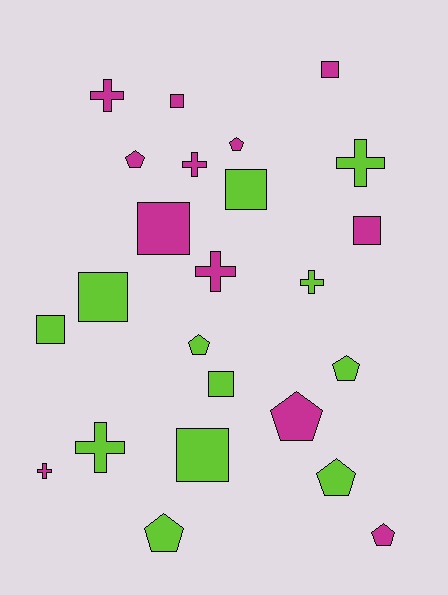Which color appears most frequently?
Lime, with 12 objects.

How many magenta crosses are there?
There are 4 magenta crosses.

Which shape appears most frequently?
Square, with 9 objects.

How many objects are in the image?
There are 24 objects.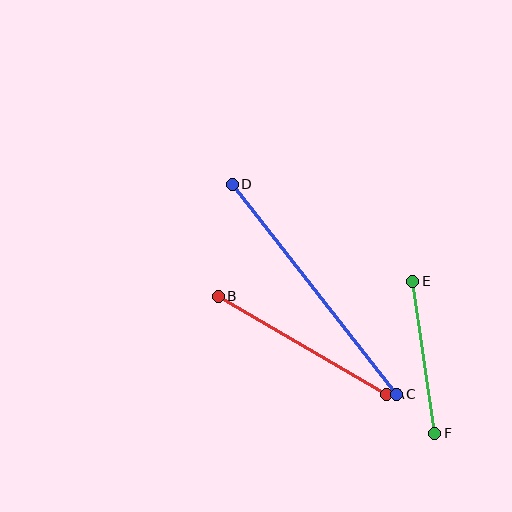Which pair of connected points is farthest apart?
Points C and D are farthest apart.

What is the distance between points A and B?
The distance is approximately 194 pixels.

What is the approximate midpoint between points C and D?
The midpoint is at approximately (314, 289) pixels.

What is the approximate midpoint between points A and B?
The midpoint is at approximately (302, 345) pixels.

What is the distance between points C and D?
The distance is approximately 267 pixels.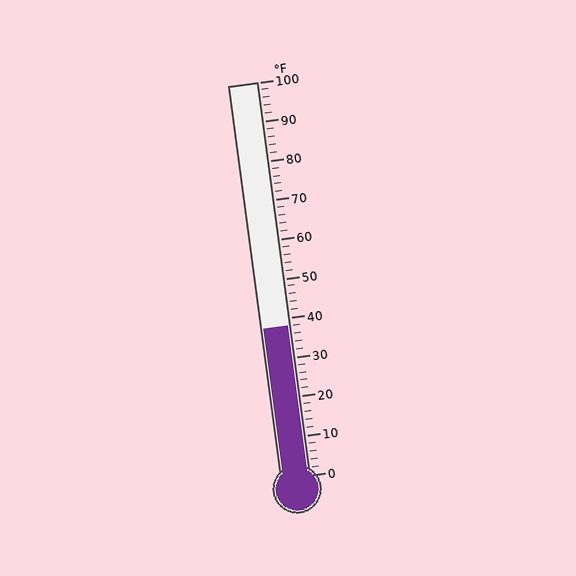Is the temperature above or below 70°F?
The temperature is below 70°F.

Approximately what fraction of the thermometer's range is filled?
The thermometer is filled to approximately 40% of its range.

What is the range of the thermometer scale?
The thermometer scale ranges from 0°F to 100°F.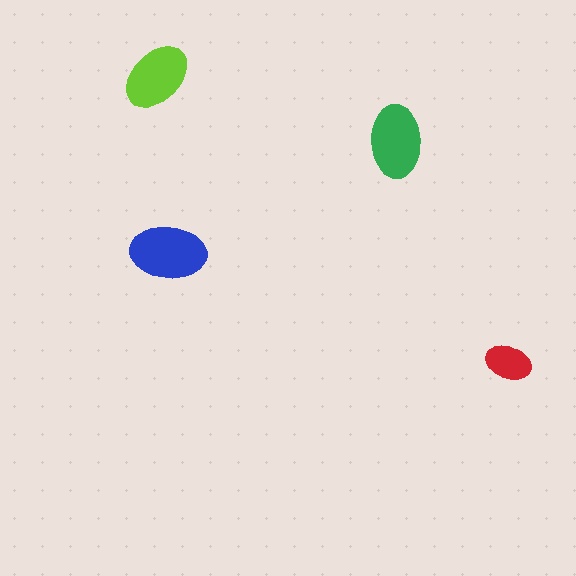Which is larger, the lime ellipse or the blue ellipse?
The blue one.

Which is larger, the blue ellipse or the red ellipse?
The blue one.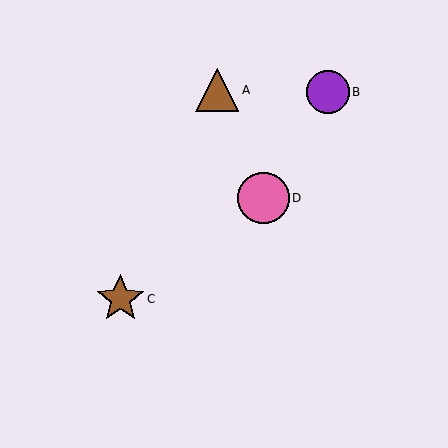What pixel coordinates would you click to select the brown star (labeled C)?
Click at (120, 299) to select the brown star C.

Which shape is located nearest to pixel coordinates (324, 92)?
The purple circle (labeled B) at (328, 92) is nearest to that location.